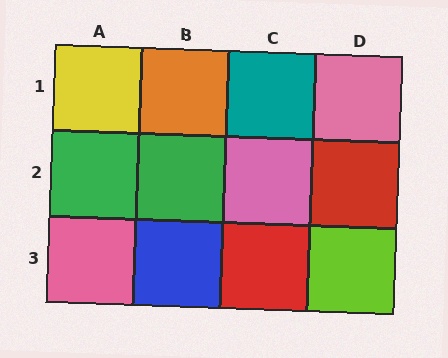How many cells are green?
2 cells are green.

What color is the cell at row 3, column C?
Red.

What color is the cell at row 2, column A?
Green.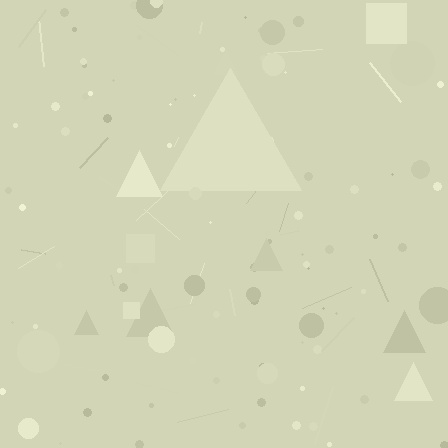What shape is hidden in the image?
A triangle is hidden in the image.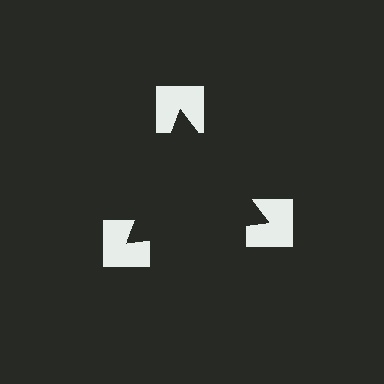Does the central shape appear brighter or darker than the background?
It typically appears slightly darker than the background, even though no actual brightness change is drawn.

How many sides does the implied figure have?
3 sides.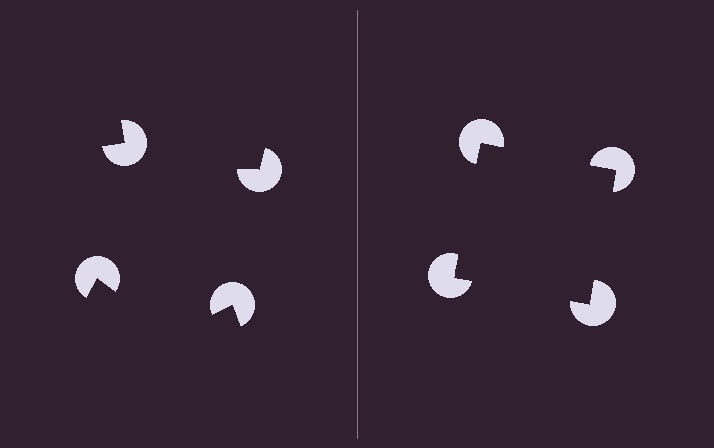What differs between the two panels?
The pac-man discs are positioned identically on both sides; only the wedge orientations differ. On the right they align to a square; on the left they are misaligned.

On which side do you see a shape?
An illusory square appears on the right side. On the left side the wedge cuts are rotated, so no coherent shape forms.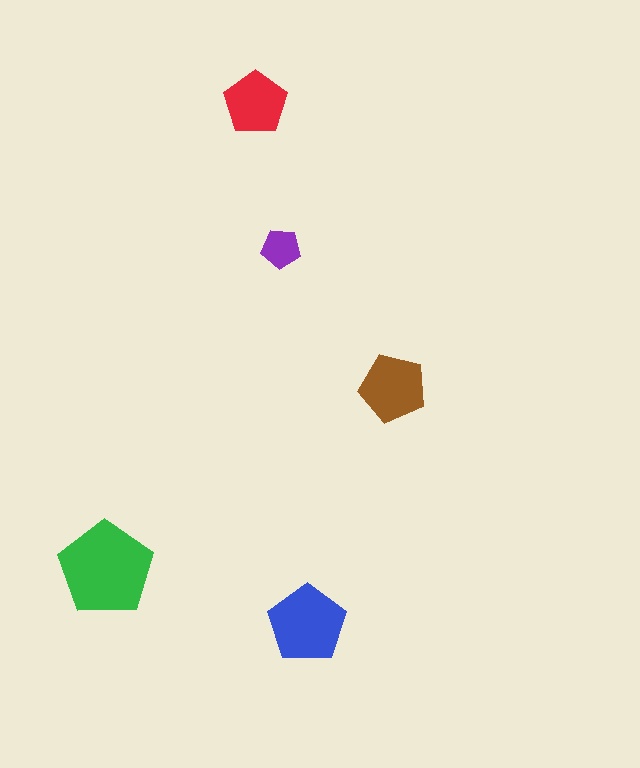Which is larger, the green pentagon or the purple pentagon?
The green one.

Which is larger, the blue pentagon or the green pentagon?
The green one.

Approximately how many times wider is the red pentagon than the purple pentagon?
About 1.5 times wider.